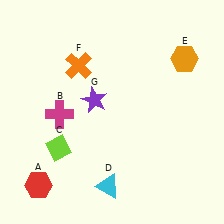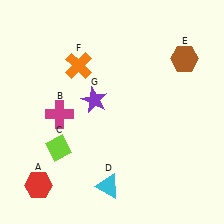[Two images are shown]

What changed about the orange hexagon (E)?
In Image 1, E is orange. In Image 2, it changed to brown.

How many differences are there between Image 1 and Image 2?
There is 1 difference between the two images.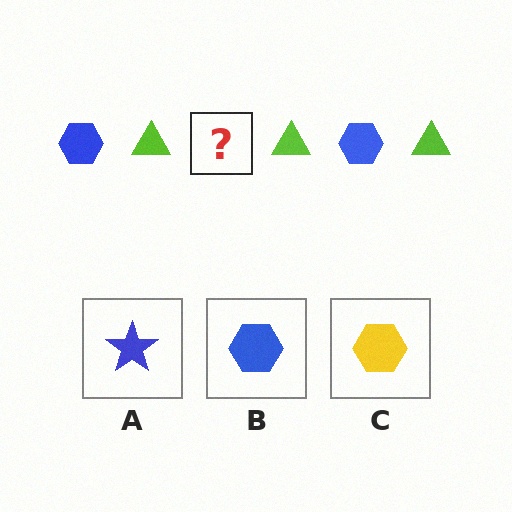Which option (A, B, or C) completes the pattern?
B.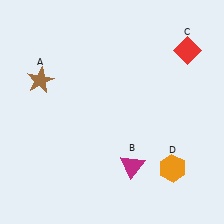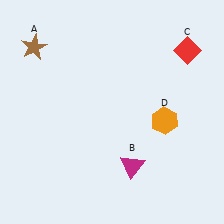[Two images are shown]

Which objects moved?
The objects that moved are: the brown star (A), the orange hexagon (D).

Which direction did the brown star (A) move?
The brown star (A) moved up.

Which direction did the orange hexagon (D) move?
The orange hexagon (D) moved up.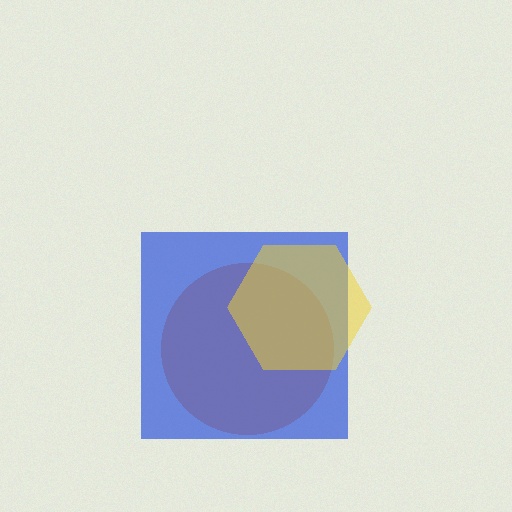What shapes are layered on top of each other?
The layered shapes are: an orange circle, a blue square, a yellow hexagon.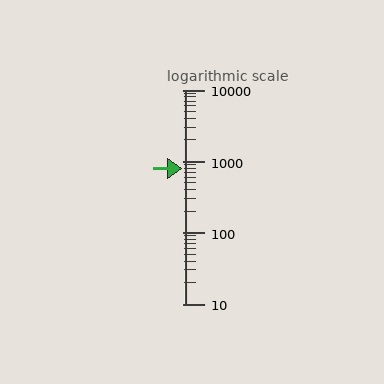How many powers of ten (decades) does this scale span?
The scale spans 3 decades, from 10 to 10000.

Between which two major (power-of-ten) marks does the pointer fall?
The pointer is between 100 and 1000.